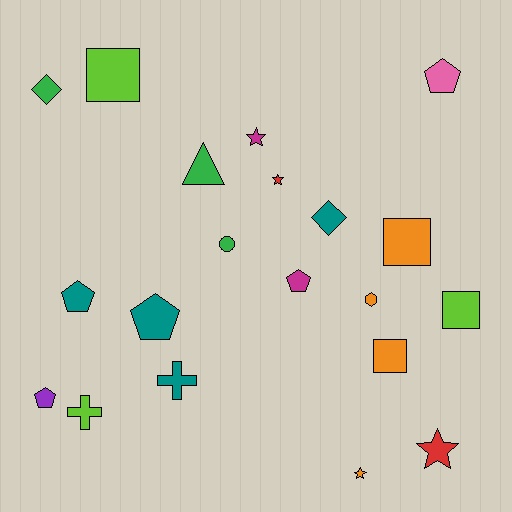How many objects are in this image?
There are 20 objects.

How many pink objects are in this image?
There is 1 pink object.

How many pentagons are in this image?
There are 5 pentagons.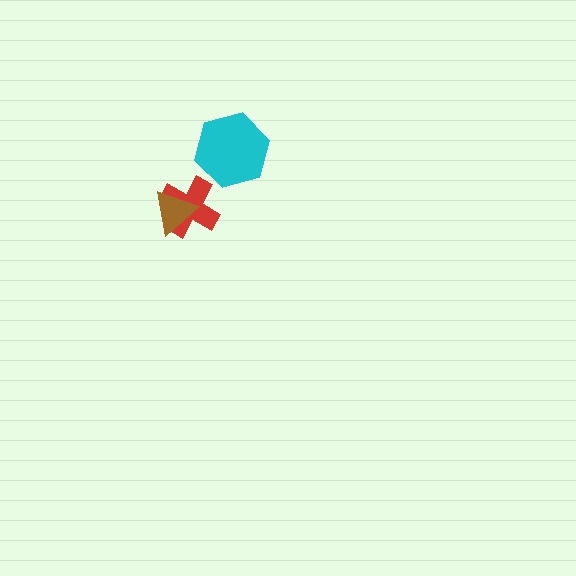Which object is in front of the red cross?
The brown triangle is in front of the red cross.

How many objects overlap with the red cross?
1 object overlaps with the red cross.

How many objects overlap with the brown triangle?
1 object overlaps with the brown triangle.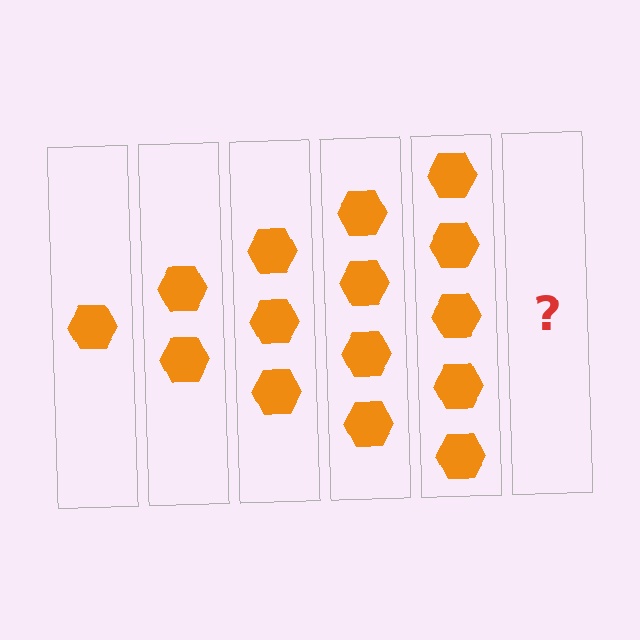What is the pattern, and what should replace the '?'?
The pattern is that each step adds one more hexagon. The '?' should be 6 hexagons.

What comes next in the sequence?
The next element should be 6 hexagons.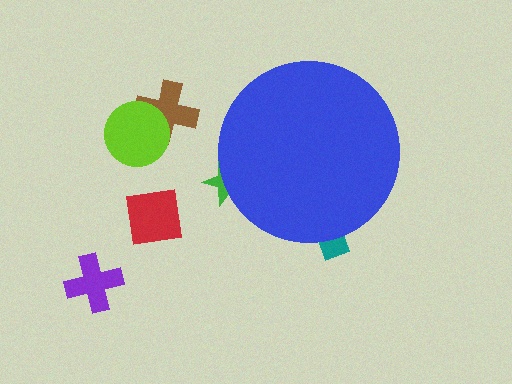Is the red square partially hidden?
No, the red square is fully visible.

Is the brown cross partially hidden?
No, the brown cross is fully visible.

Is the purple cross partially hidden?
No, the purple cross is fully visible.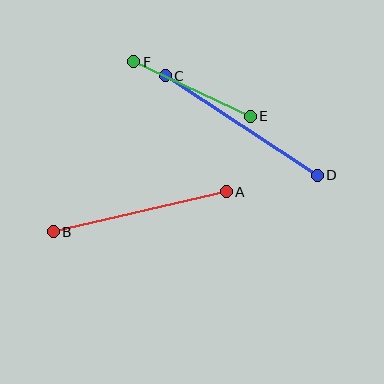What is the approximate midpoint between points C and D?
The midpoint is at approximately (241, 125) pixels.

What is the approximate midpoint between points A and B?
The midpoint is at approximately (140, 212) pixels.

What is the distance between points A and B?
The distance is approximately 178 pixels.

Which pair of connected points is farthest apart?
Points C and D are farthest apart.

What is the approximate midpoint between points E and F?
The midpoint is at approximately (192, 89) pixels.